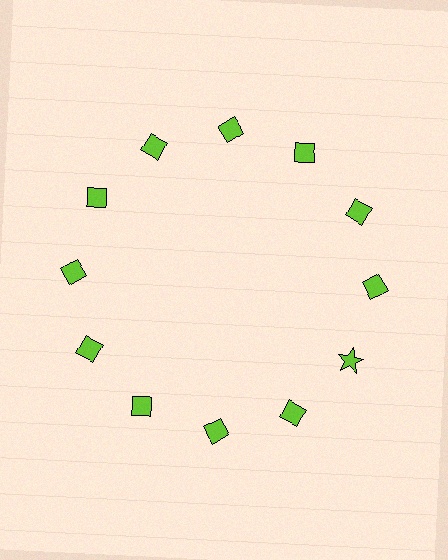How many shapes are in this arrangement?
There are 12 shapes arranged in a ring pattern.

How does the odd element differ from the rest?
It has a different shape: star instead of diamond.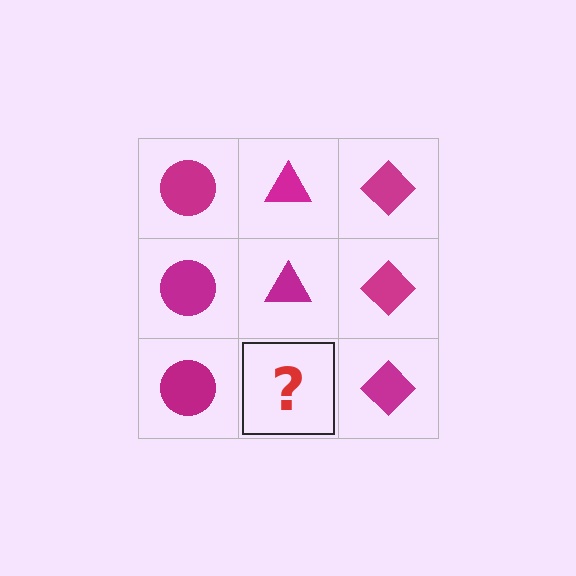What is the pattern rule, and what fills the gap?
The rule is that each column has a consistent shape. The gap should be filled with a magenta triangle.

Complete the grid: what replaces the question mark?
The question mark should be replaced with a magenta triangle.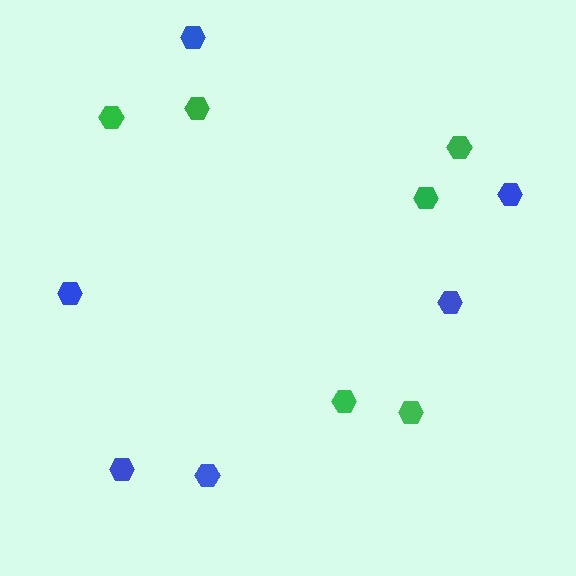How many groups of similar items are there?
There are 2 groups: one group of green hexagons (6) and one group of blue hexagons (6).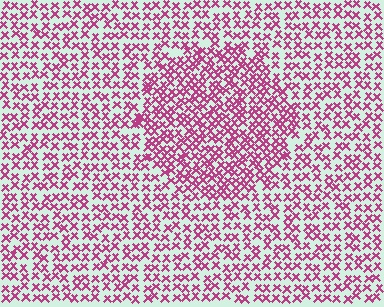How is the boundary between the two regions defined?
The boundary is defined by a change in element density (approximately 1.6x ratio). All elements are the same color, size, and shape.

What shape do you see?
I see a circle.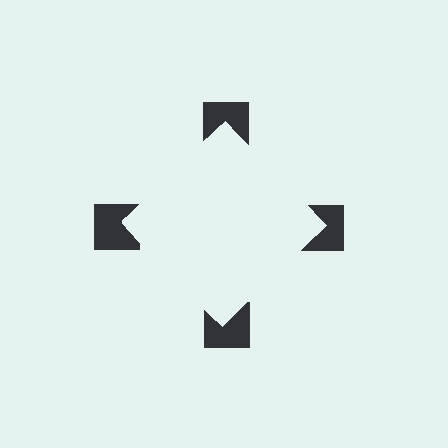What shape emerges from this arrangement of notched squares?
An illusory square — its edges are inferred from the aligned wedge cuts in the notched squares, not physically drawn.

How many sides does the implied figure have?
4 sides.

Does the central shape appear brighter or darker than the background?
It typically appears slightly brighter than the background, even though no actual brightness change is drawn.